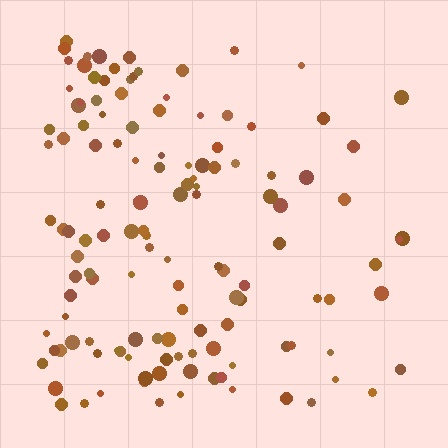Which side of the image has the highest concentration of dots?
The left.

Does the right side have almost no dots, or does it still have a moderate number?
Still a moderate number, just noticeably fewer than the left.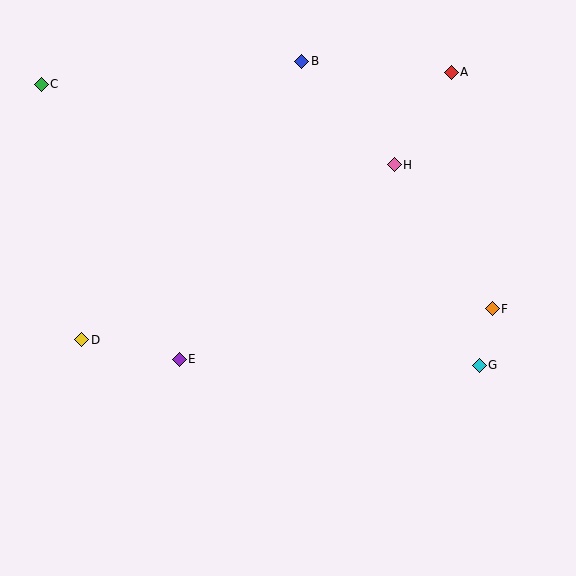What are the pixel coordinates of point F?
Point F is at (492, 309).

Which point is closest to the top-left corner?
Point C is closest to the top-left corner.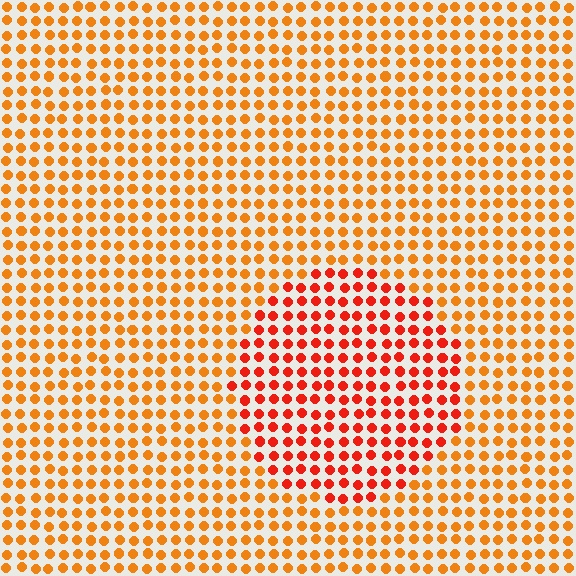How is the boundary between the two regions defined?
The boundary is defined purely by a slight shift in hue (about 28 degrees). Spacing, size, and orientation are identical on both sides.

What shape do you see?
I see a circle.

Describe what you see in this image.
The image is filled with small orange elements in a uniform arrangement. A circle-shaped region is visible where the elements are tinted to a slightly different hue, forming a subtle color boundary.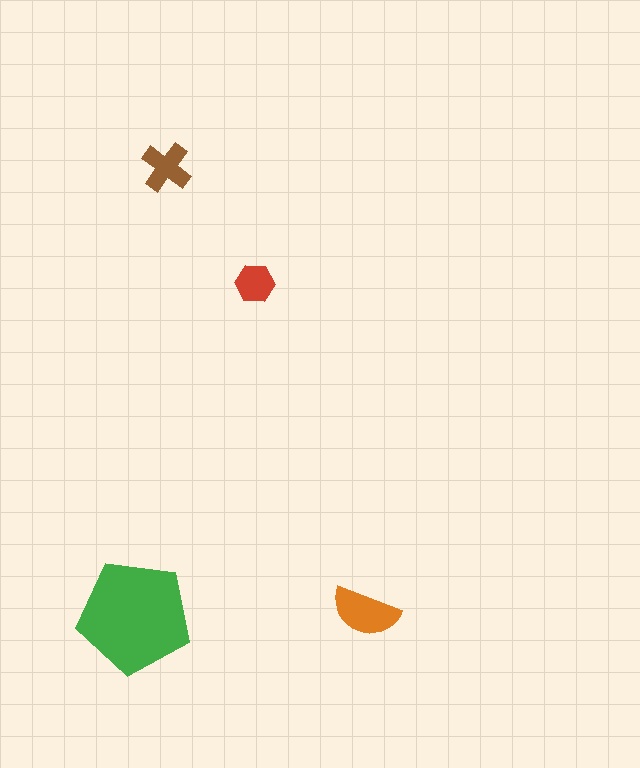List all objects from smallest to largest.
The red hexagon, the brown cross, the orange semicircle, the green pentagon.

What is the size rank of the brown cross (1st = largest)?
3rd.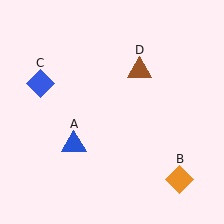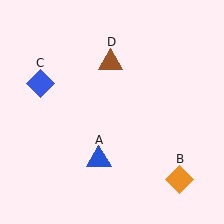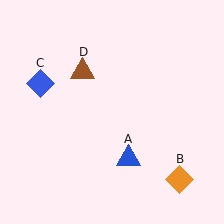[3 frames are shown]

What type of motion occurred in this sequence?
The blue triangle (object A), brown triangle (object D) rotated counterclockwise around the center of the scene.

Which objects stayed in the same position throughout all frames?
Orange diamond (object B) and blue diamond (object C) remained stationary.